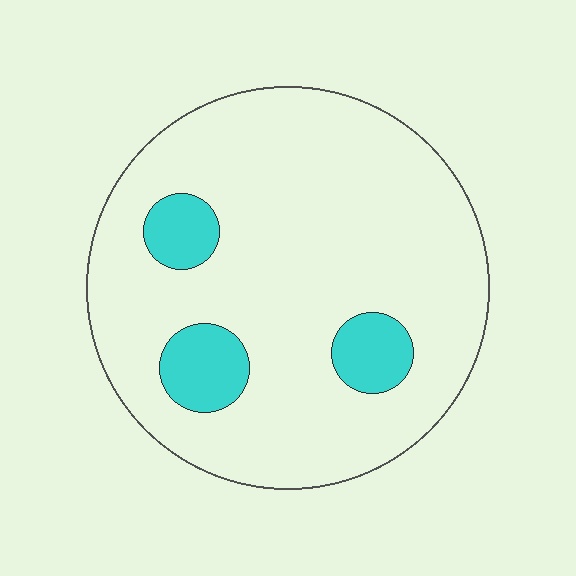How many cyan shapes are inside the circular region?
3.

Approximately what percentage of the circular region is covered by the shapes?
Approximately 15%.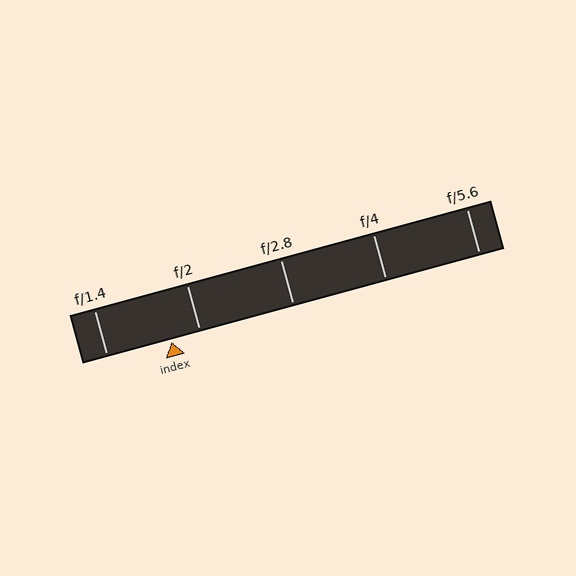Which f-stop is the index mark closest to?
The index mark is closest to f/2.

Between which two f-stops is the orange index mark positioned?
The index mark is between f/1.4 and f/2.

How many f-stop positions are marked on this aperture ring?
There are 5 f-stop positions marked.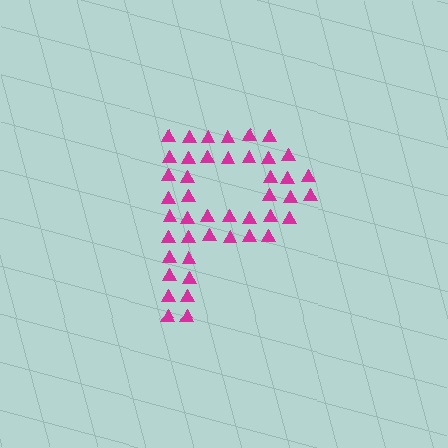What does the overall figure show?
The overall figure shows the letter P.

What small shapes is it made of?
It is made of small triangles.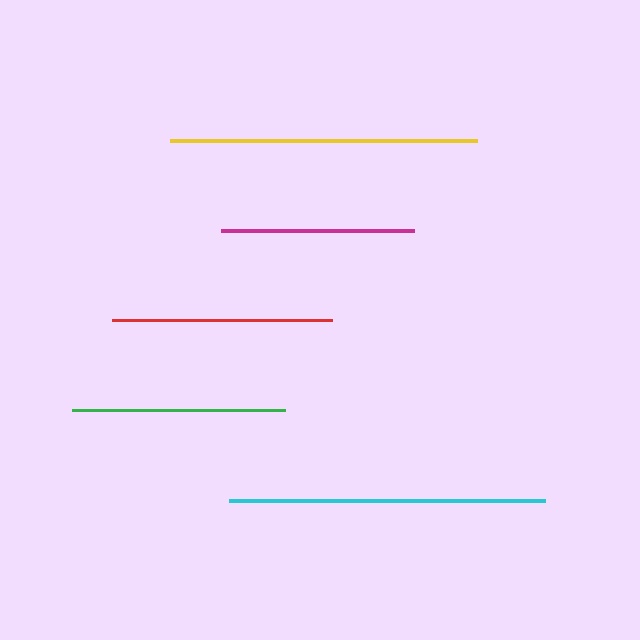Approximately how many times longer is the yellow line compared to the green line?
The yellow line is approximately 1.4 times the length of the green line.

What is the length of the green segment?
The green segment is approximately 213 pixels long.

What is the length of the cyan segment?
The cyan segment is approximately 316 pixels long.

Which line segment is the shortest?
The magenta line is the shortest at approximately 193 pixels.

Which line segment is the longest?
The cyan line is the longest at approximately 316 pixels.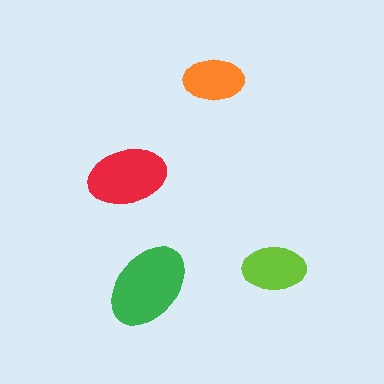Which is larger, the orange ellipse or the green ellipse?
The green one.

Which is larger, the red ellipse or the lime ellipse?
The red one.